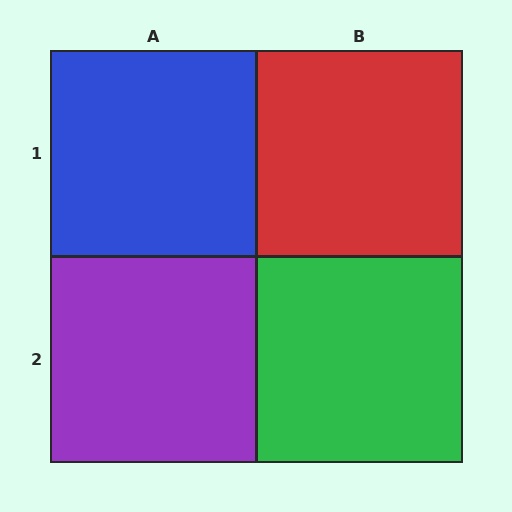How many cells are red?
1 cell is red.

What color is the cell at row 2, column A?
Purple.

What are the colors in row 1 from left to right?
Blue, red.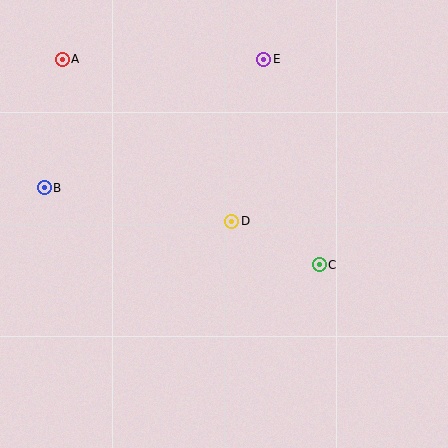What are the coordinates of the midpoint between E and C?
The midpoint between E and C is at (291, 162).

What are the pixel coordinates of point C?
Point C is at (319, 265).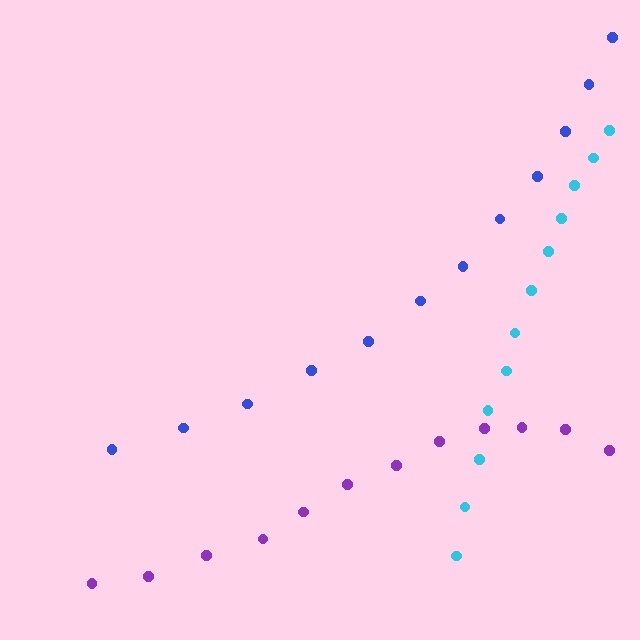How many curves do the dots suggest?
There are 3 distinct paths.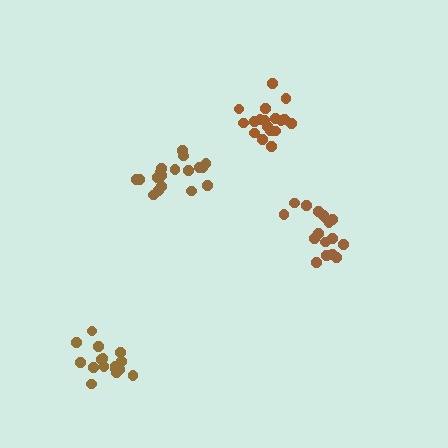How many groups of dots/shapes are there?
There are 4 groups.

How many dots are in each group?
Group 1: 18 dots, Group 2: 16 dots, Group 3: 17 dots, Group 4: 18 dots (69 total).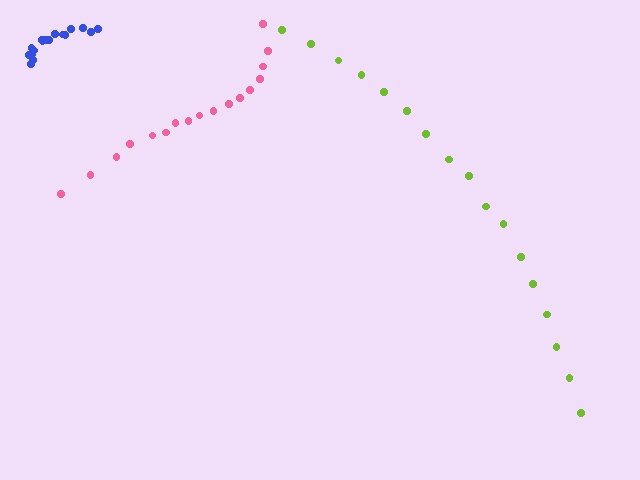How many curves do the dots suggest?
There are 3 distinct paths.